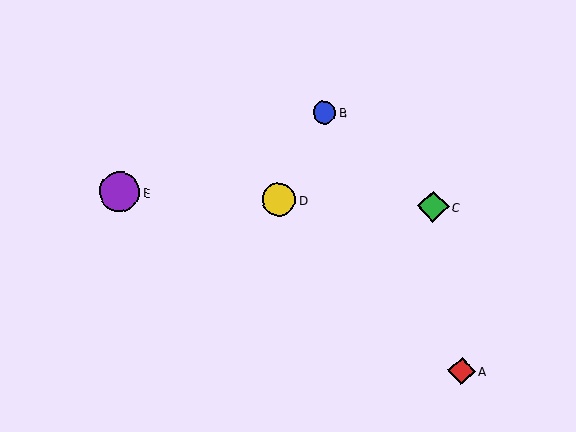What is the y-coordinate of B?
Object B is at y≈113.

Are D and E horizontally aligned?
Yes, both are at y≈199.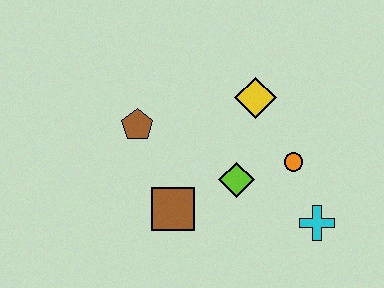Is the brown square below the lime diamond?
Yes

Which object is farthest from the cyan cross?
The brown pentagon is farthest from the cyan cross.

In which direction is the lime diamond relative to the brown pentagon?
The lime diamond is to the right of the brown pentagon.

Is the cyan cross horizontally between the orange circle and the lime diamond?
No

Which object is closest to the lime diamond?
The orange circle is closest to the lime diamond.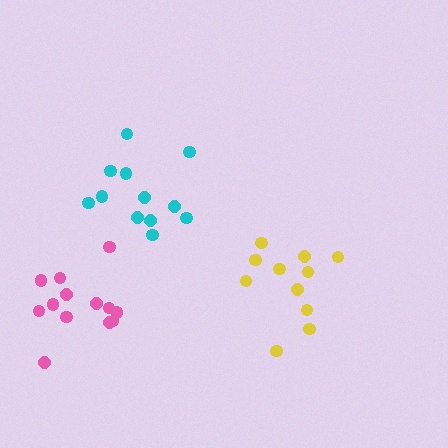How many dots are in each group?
Group 1: 11 dots, Group 2: 13 dots, Group 3: 12 dots (36 total).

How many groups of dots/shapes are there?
There are 3 groups.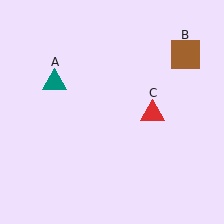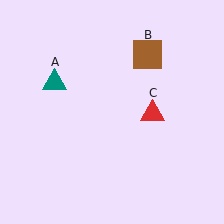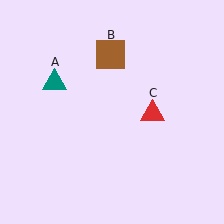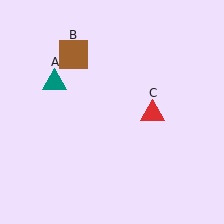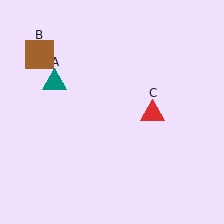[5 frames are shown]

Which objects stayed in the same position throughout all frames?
Teal triangle (object A) and red triangle (object C) remained stationary.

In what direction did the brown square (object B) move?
The brown square (object B) moved left.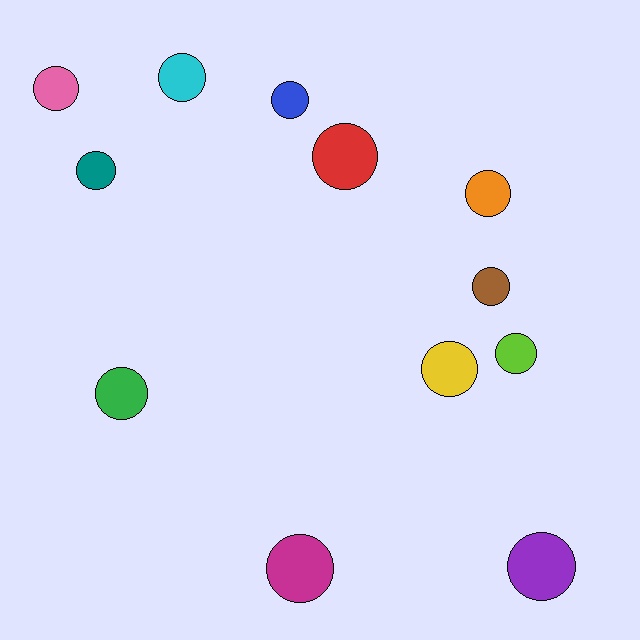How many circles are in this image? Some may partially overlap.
There are 12 circles.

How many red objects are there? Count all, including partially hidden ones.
There is 1 red object.